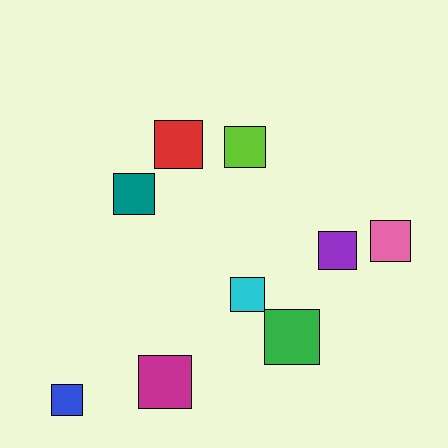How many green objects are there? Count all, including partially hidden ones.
There is 1 green object.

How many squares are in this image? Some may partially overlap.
There are 9 squares.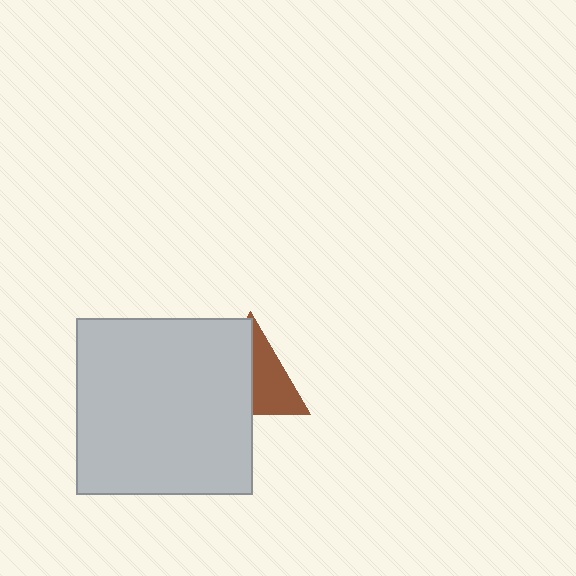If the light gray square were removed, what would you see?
You would see the complete brown triangle.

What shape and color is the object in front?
The object in front is a light gray square.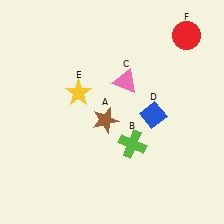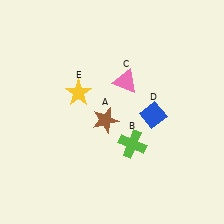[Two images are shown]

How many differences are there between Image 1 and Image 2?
There is 1 difference between the two images.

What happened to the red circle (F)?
The red circle (F) was removed in Image 2. It was in the top-right area of Image 1.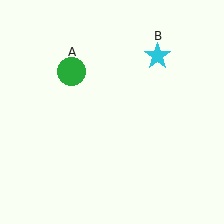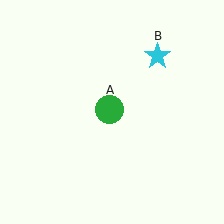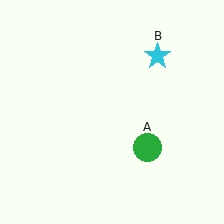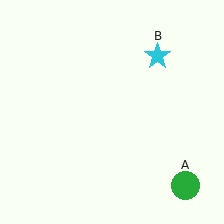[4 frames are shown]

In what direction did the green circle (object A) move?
The green circle (object A) moved down and to the right.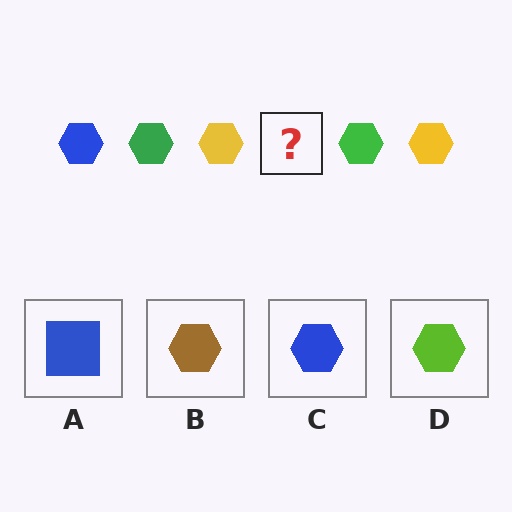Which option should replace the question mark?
Option C.